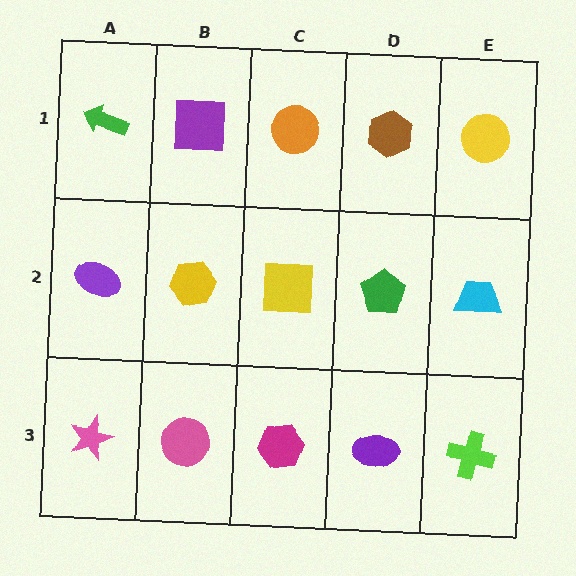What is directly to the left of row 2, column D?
A yellow square.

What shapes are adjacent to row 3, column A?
A purple ellipse (row 2, column A), a pink circle (row 3, column B).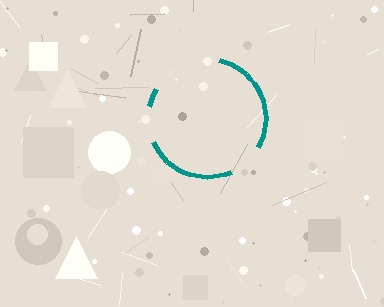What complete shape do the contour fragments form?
The contour fragments form a circle.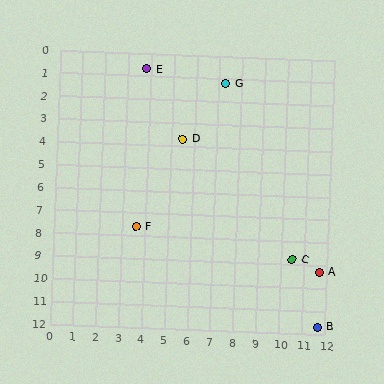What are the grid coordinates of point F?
Point F is at approximately (3.6, 7.6).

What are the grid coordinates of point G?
Point G is at approximately (7.3, 1.2).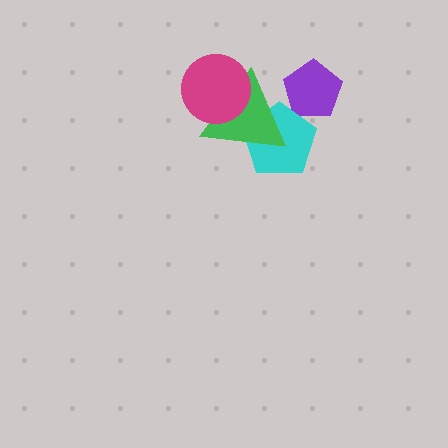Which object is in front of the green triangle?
The magenta circle is in front of the green triangle.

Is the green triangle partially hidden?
Yes, it is partially covered by another shape.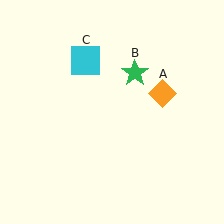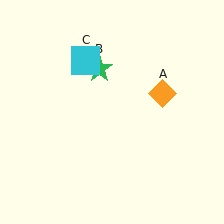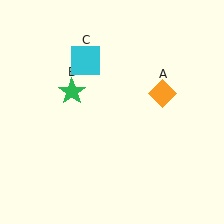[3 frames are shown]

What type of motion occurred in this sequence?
The green star (object B) rotated counterclockwise around the center of the scene.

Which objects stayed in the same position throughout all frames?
Orange diamond (object A) and cyan square (object C) remained stationary.